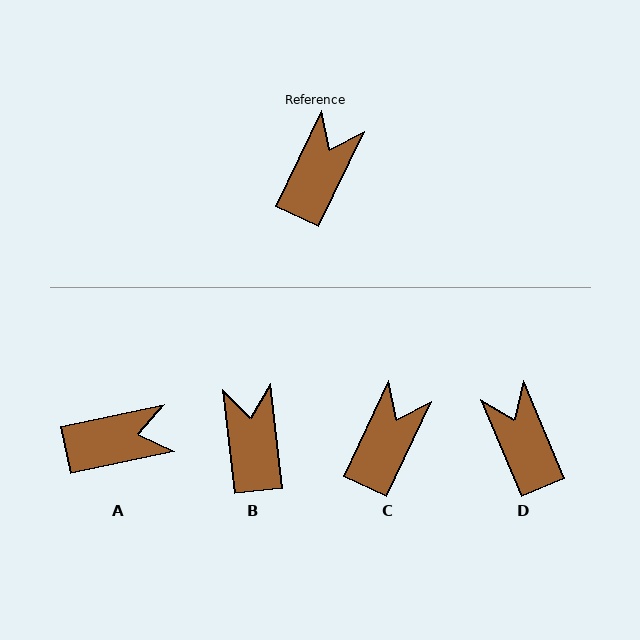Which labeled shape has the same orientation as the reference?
C.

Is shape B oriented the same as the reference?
No, it is off by about 32 degrees.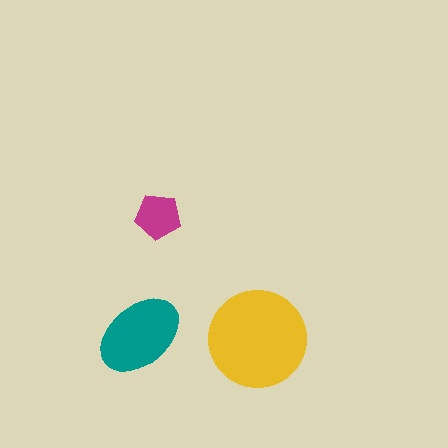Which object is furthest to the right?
The yellow circle is rightmost.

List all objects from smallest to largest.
The magenta pentagon, the teal ellipse, the yellow circle.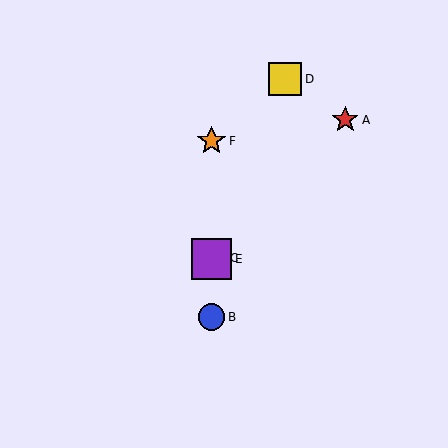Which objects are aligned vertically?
Objects B, C, E, F are aligned vertically.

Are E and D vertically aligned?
No, E is at x≈211 and D is at x≈285.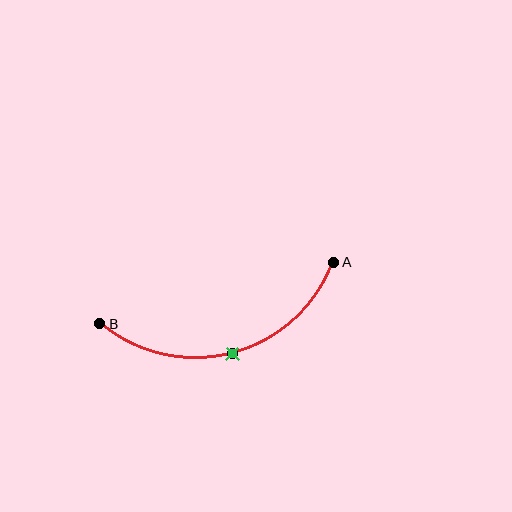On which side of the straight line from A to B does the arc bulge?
The arc bulges below the straight line connecting A and B.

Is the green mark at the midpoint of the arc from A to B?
Yes. The green mark lies on the arc at equal arc-length from both A and B — it is the arc midpoint.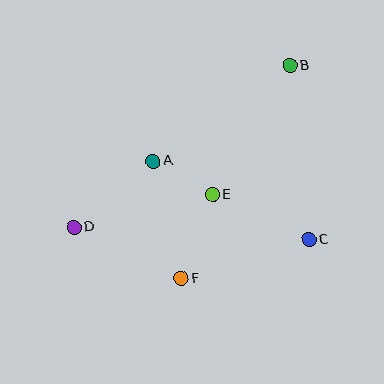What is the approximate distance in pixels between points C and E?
The distance between C and E is approximately 106 pixels.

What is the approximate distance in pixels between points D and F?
The distance between D and F is approximately 119 pixels.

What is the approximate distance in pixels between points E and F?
The distance between E and F is approximately 89 pixels.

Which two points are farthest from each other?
Points B and D are farthest from each other.